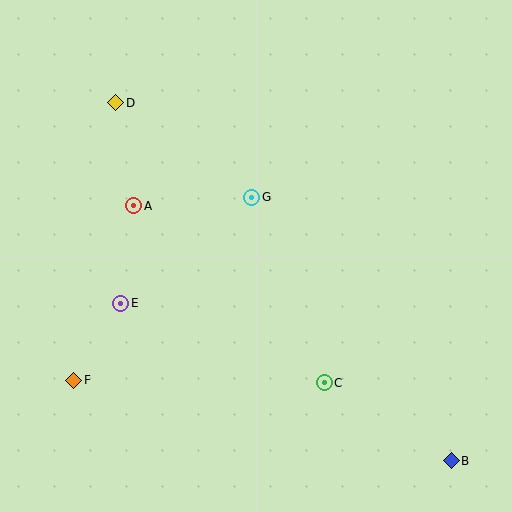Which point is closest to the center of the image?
Point G at (252, 197) is closest to the center.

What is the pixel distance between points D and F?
The distance between D and F is 280 pixels.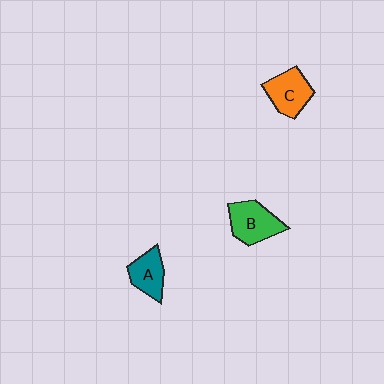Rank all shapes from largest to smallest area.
From largest to smallest: B (green), C (orange), A (teal).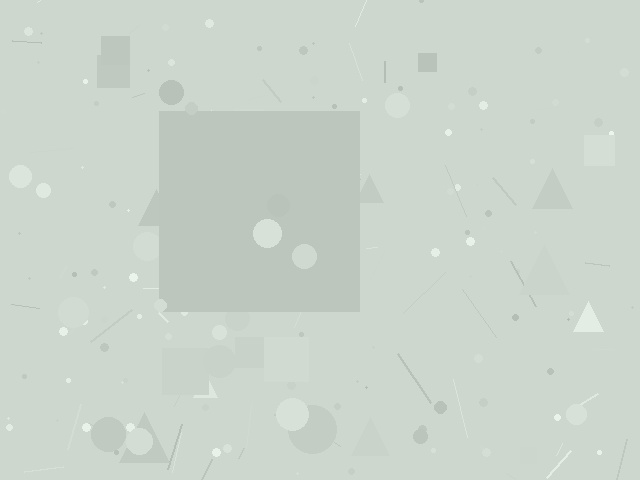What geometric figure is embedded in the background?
A square is embedded in the background.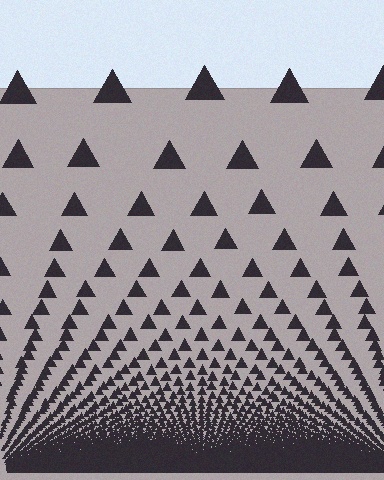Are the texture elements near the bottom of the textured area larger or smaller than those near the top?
Smaller. The gradient is inverted — elements near the bottom are smaller and denser.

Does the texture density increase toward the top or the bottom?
Density increases toward the bottom.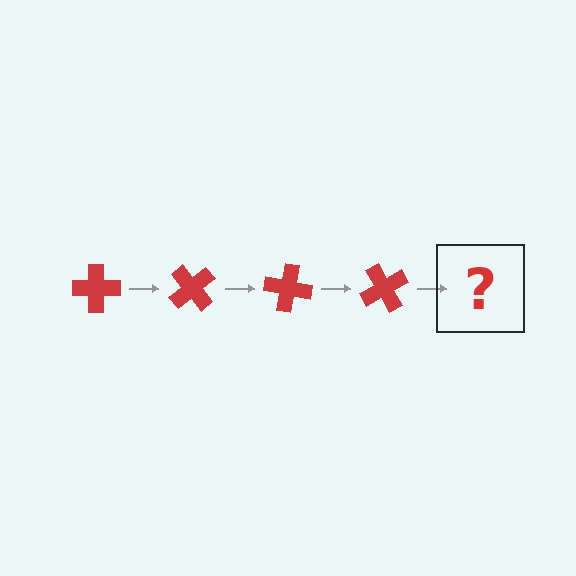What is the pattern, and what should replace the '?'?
The pattern is that the cross rotates 50 degrees each step. The '?' should be a red cross rotated 200 degrees.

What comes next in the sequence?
The next element should be a red cross rotated 200 degrees.